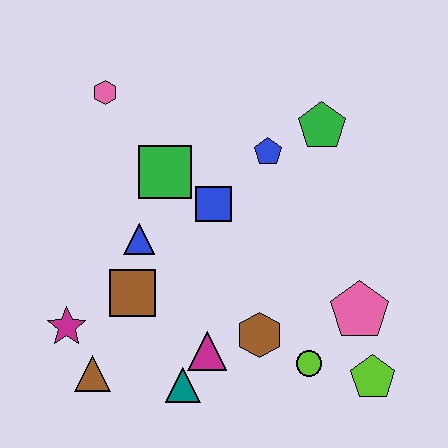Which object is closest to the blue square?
The green square is closest to the blue square.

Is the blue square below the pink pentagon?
No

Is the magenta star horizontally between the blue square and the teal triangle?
No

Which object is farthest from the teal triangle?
The pink hexagon is farthest from the teal triangle.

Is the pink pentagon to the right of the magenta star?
Yes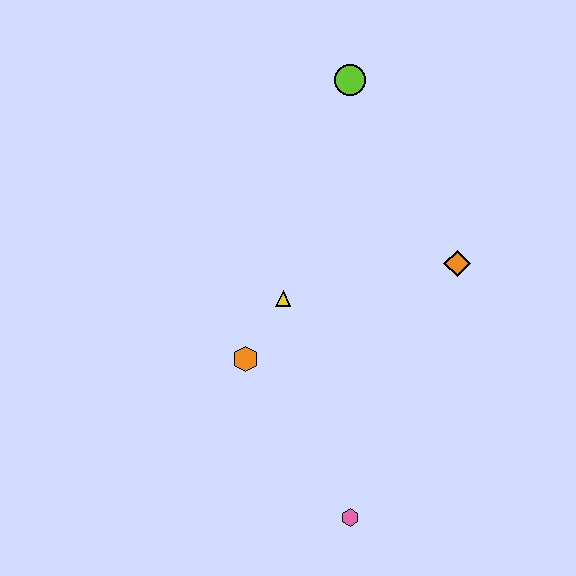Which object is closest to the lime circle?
The orange diamond is closest to the lime circle.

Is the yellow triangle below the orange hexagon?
No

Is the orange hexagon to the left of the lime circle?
Yes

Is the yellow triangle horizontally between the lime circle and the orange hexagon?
Yes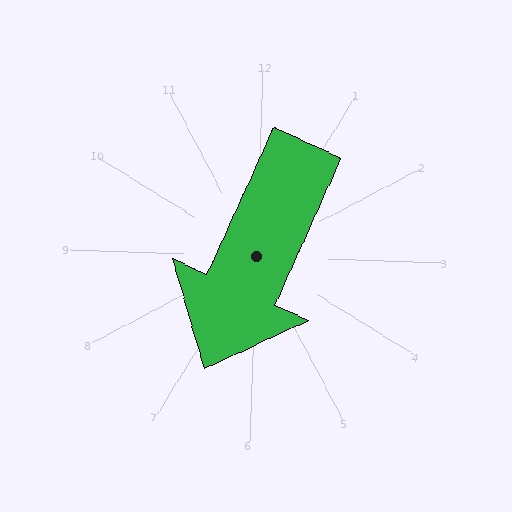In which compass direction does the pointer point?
South.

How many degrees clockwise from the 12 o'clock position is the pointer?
Approximately 202 degrees.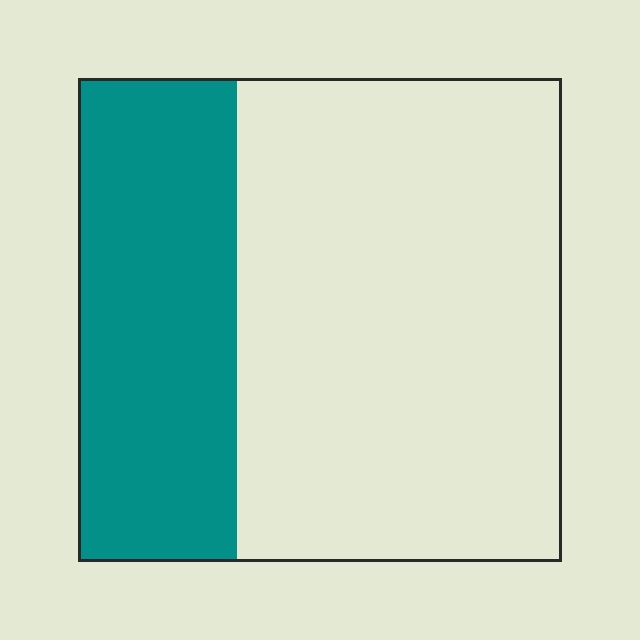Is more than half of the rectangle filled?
No.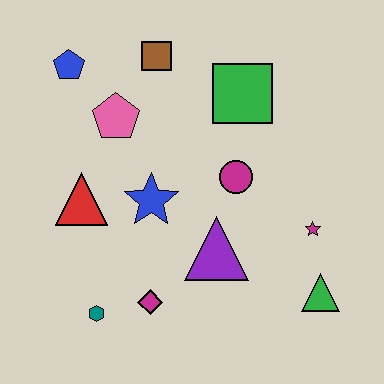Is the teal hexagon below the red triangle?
Yes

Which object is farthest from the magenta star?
The blue pentagon is farthest from the magenta star.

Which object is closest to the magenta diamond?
The teal hexagon is closest to the magenta diamond.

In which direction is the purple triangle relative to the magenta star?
The purple triangle is to the left of the magenta star.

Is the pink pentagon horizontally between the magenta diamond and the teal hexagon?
Yes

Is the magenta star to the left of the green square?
No